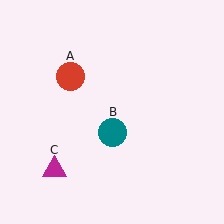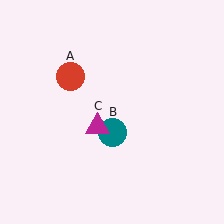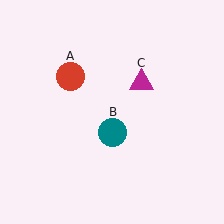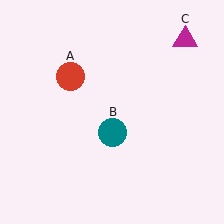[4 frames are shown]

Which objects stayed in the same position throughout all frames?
Red circle (object A) and teal circle (object B) remained stationary.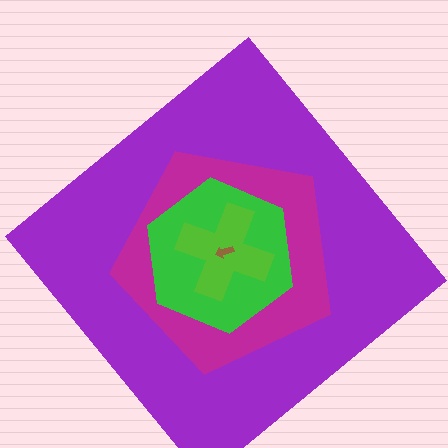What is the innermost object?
The brown arrow.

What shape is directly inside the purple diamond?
The magenta pentagon.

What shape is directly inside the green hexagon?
The lime cross.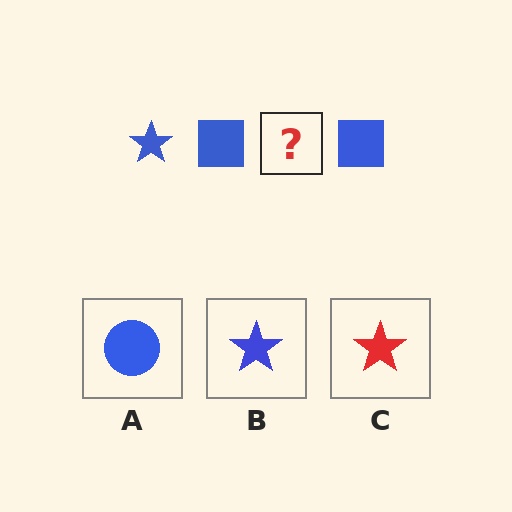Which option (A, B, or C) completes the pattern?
B.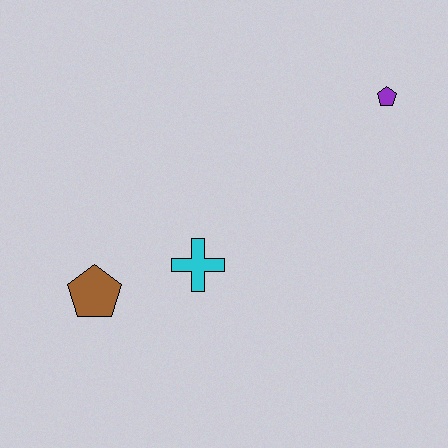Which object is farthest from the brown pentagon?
The purple pentagon is farthest from the brown pentagon.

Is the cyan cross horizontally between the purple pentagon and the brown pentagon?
Yes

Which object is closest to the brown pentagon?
The cyan cross is closest to the brown pentagon.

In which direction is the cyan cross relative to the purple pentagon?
The cyan cross is to the left of the purple pentagon.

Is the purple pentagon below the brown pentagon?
No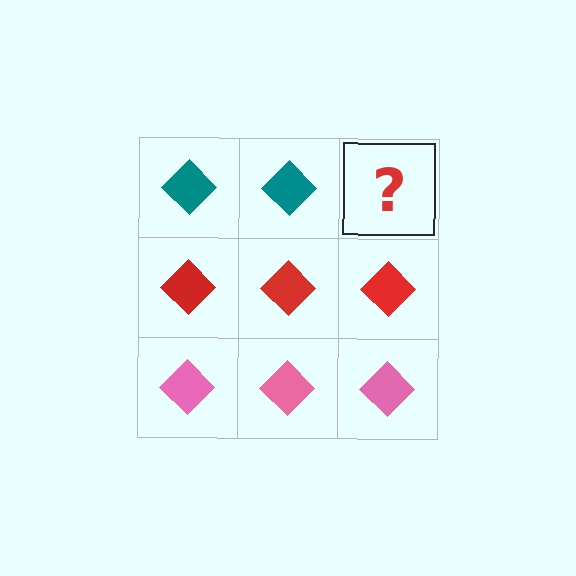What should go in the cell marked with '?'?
The missing cell should contain a teal diamond.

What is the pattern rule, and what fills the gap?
The rule is that each row has a consistent color. The gap should be filled with a teal diamond.